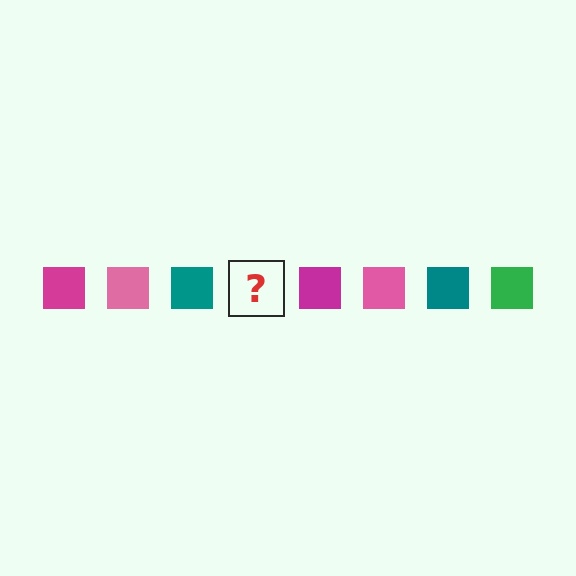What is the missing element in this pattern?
The missing element is a green square.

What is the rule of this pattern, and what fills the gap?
The rule is that the pattern cycles through magenta, pink, teal, green squares. The gap should be filled with a green square.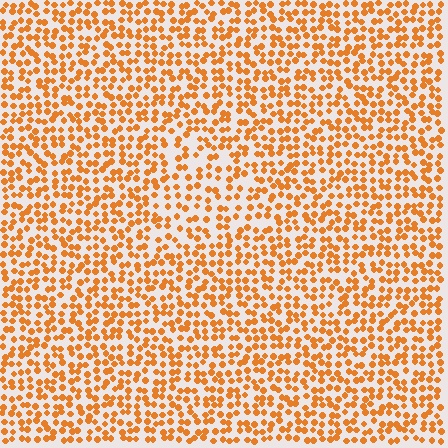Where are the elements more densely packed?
The elements are more densely packed outside the triangle boundary.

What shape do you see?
I see a triangle.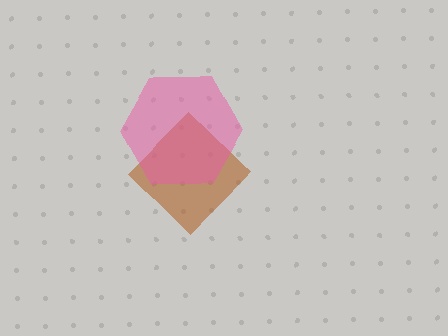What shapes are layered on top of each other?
The layered shapes are: a brown diamond, a pink hexagon.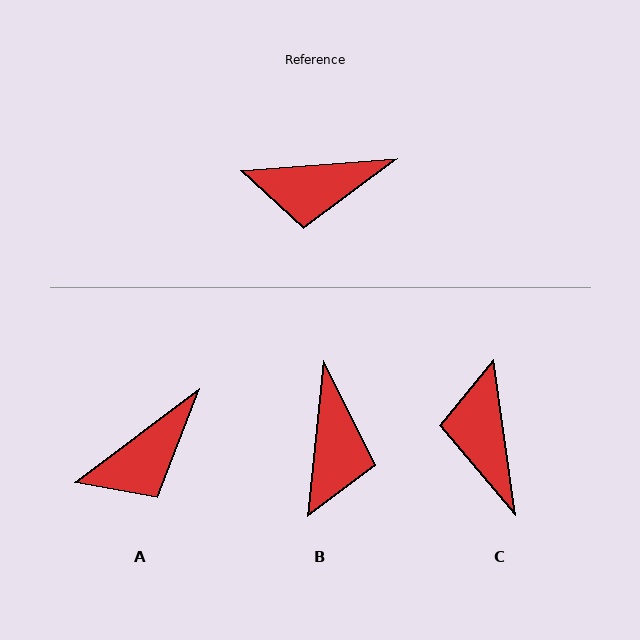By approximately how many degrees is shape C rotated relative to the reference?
Approximately 87 degrees clockwise.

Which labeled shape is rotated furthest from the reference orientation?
C, about 87 degrees away.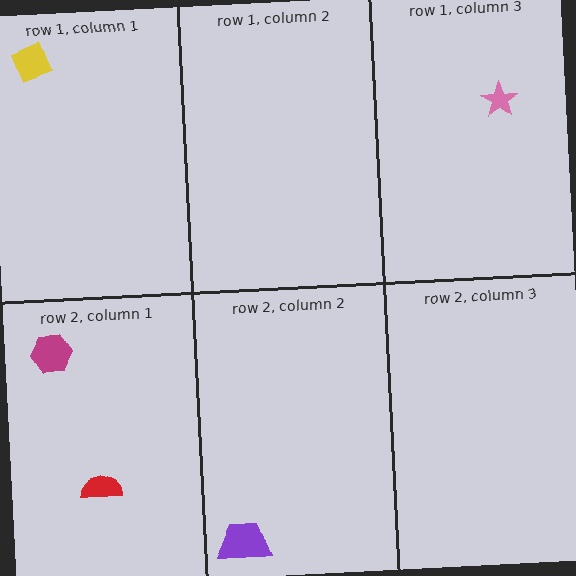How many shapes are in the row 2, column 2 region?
1.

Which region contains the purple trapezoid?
The row 2, column 2 region.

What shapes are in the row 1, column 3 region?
The pink star.